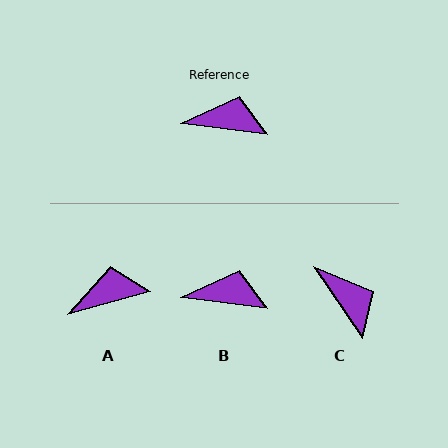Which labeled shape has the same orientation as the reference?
B.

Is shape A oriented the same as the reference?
No, it is off by about 23 degrees.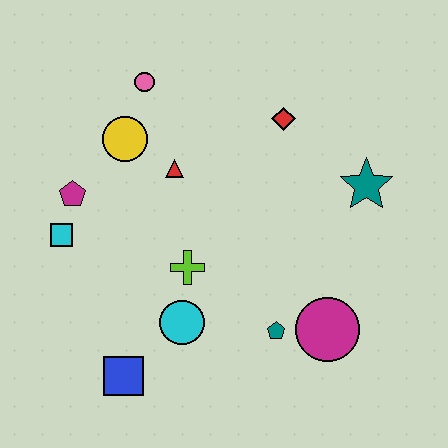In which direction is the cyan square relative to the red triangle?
The cyan square is to the left of the red triangle.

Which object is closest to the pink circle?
The yellow circle is closest to the pink circle.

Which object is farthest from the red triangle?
The magenta circle is farthest from the red triangle.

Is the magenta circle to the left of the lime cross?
No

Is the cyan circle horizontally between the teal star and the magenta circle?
No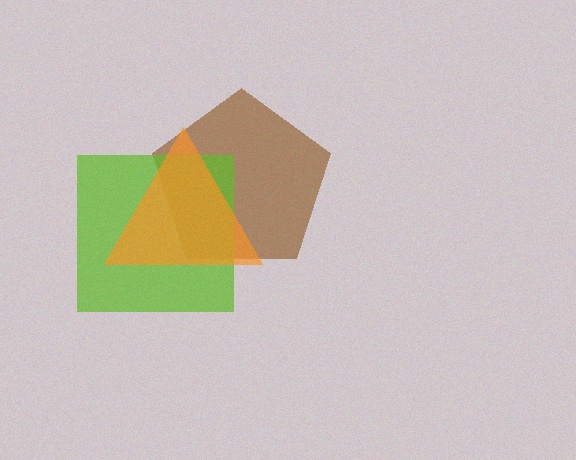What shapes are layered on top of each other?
The layered shapes are: a brown pentagon, a lime square, an orange triangle.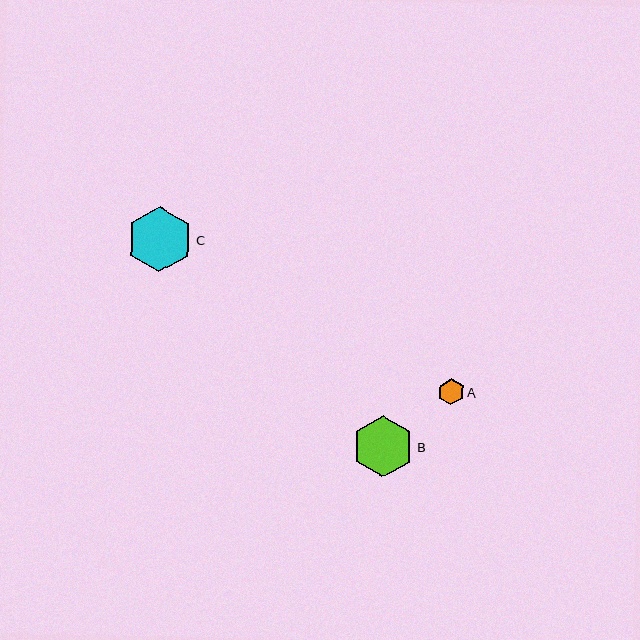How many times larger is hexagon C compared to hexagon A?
Hexagon C is approximately 2.5 times the size of hexagon A.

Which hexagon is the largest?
Hexagon C is the largest with a size of approximately 66 pixels.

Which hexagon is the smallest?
Hexagon A is the smallest with a size of approximately 26 pixels.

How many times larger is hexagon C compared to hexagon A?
Hexagon C is approximately 2.5 times the size of hexagon A.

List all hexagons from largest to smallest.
From largest to smallest: C, B, A.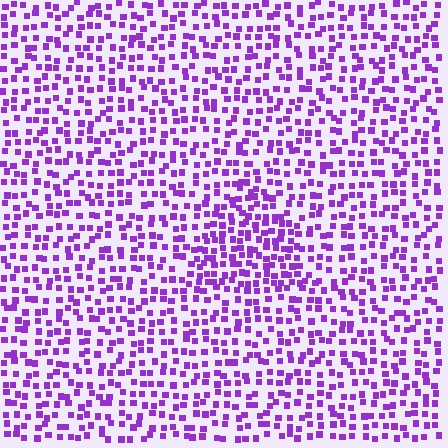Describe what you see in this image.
The image contains small purple elements arranged at two different densities. A triangle-shaped region is visible where the elements are more densely packed than the surrounding area.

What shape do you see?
I see a triangle.